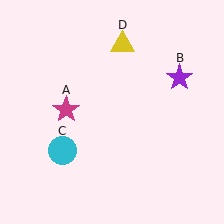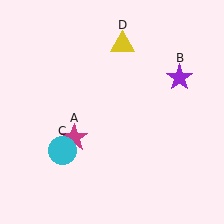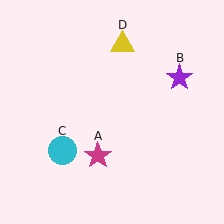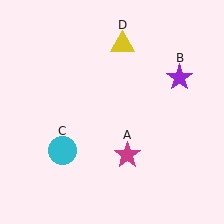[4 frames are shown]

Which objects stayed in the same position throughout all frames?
Purple star (object B) and cyan circle (object C) and yellow triangle (object D) remained stationary.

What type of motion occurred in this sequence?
The magenta star (object A) rotated counterclockwise around the center of the scene.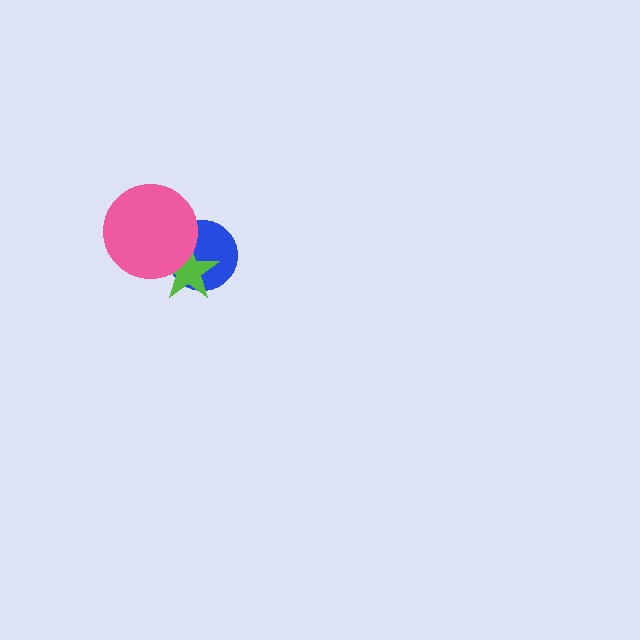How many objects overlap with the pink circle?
2 objects overlap with the pink circle.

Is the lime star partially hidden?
Yes, it is partially covered by another shape.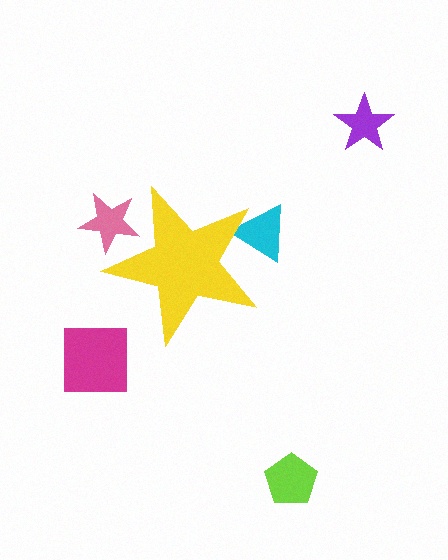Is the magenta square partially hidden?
No, the magenta square is fully visible.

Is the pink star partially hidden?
Yes, the pink star is partially hidden behind the yellow star.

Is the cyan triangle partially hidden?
Yes, the cyan triangle is partially hidden behind the yellow star.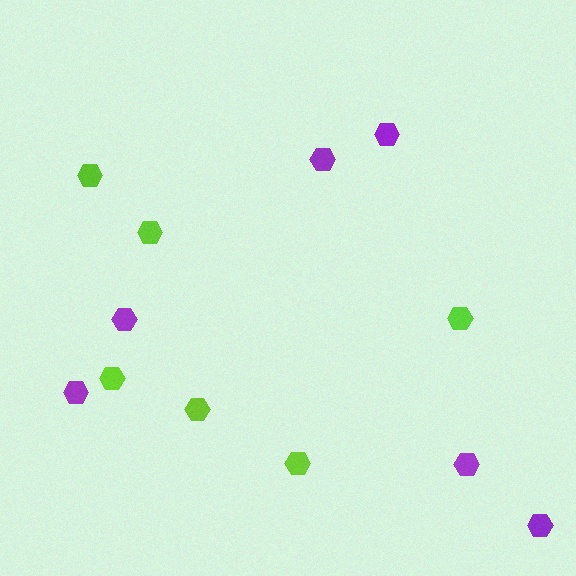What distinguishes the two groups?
There are 2 groups: one group of lime hexagons (6) and one group of purple hexagons (6).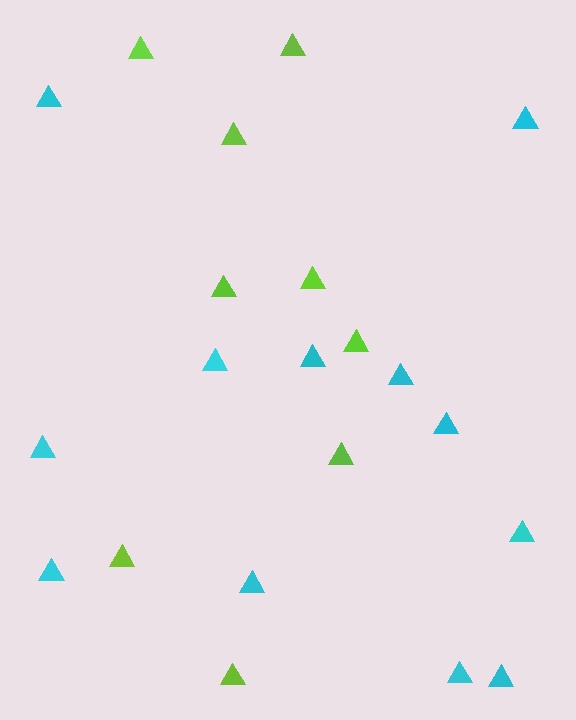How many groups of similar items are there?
There are 2 groups: one group of lime triangles (9) and one group of cyan triangles (12).